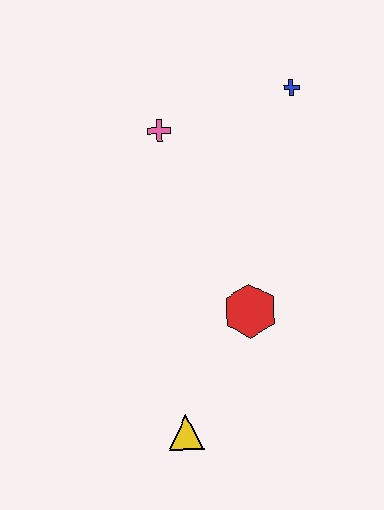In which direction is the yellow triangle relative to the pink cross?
The yellow triangle is below the pink cross.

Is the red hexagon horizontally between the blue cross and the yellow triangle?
Yes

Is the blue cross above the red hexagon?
Yes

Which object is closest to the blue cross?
The pink cross is closest to the blue cross.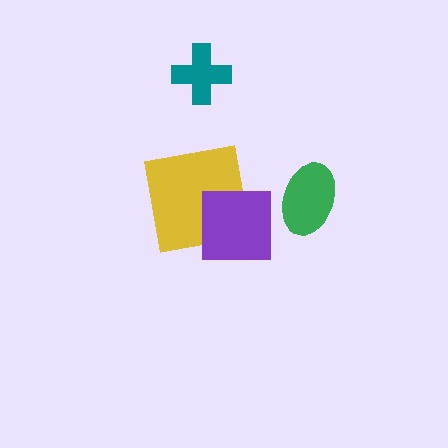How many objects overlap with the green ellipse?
0 objects overlap with the green ellipse.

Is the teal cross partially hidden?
No, no other shape covers it.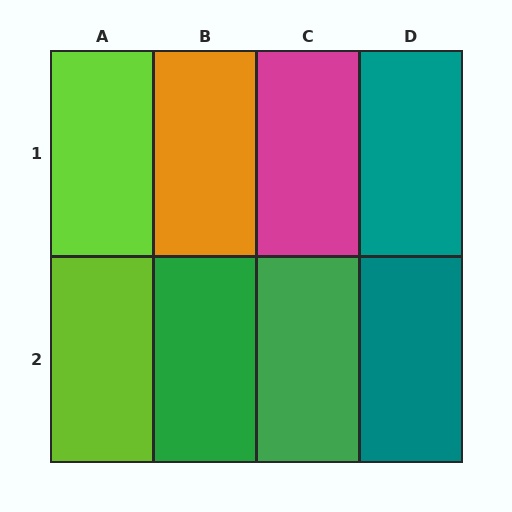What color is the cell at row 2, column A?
Lime.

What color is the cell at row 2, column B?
Green.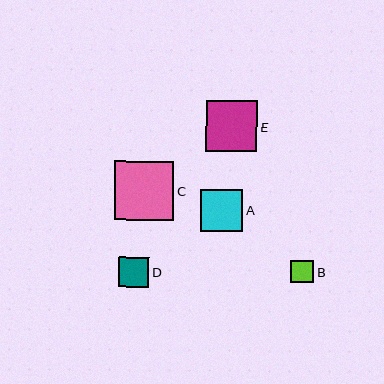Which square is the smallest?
Square B is the smallest with a size of approximately 23 pixels.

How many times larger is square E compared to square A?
Square E is approximately 1.2 times the size of square A.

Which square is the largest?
Square C is the largest with a size of approximately 59 pixels.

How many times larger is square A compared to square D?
Square A is approximately 1.4 times the size of square D.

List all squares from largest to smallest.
From largest to smallest: C, E, A, D, B.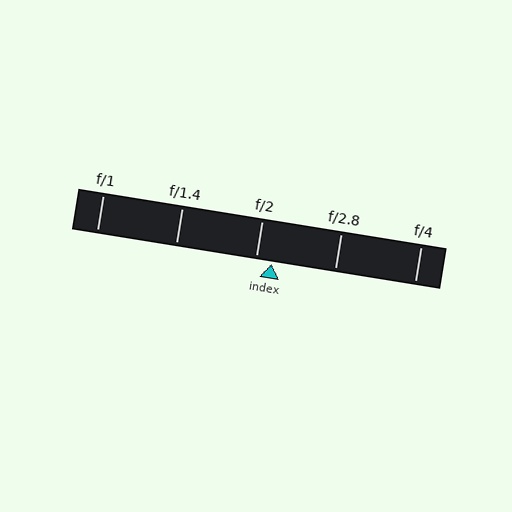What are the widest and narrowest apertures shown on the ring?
The widest aperture shown is f/1 and the narrowest is f/4.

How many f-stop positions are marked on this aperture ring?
There are 5 f-stop positions marked.